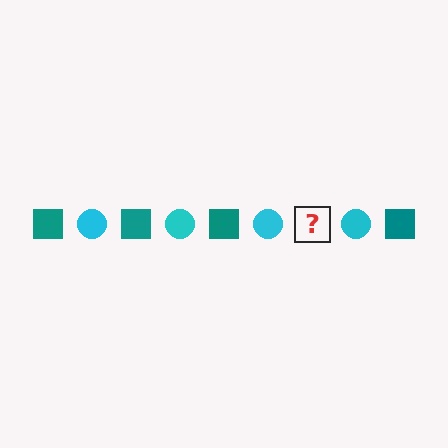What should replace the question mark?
The question mark should be replaced with a teal square.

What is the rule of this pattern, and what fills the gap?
The rule is that the pattern alternates between teal square and cyan circle. The gap should be filled with a teal square.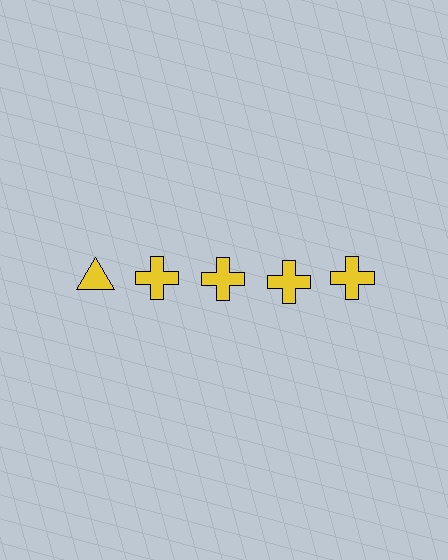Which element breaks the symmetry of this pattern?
The yellow triangle in the top row, leftmost column breaks the symmetry. All other shapes are yellow crosses.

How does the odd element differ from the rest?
It has a different shape: triangle instead of cross.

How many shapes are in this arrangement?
There are 5 shapes arranged in a grid pattern.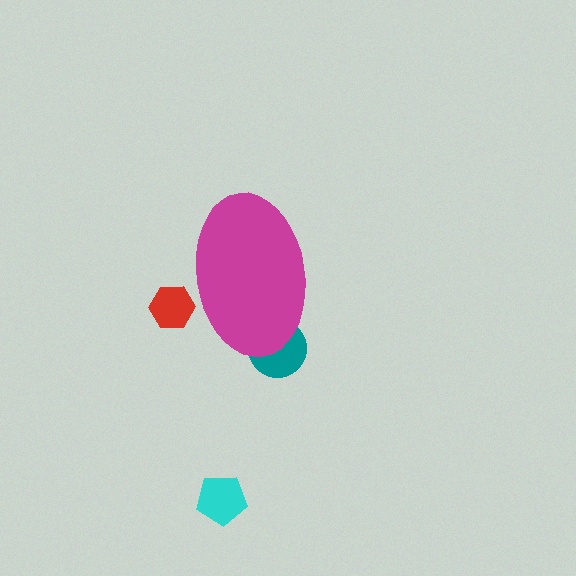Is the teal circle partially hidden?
Yes, the teal circle is partially hidden behind the magenta ellipse.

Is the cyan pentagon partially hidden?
No, the cyan pentagon is fully visible.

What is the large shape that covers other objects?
A magenta ellipse.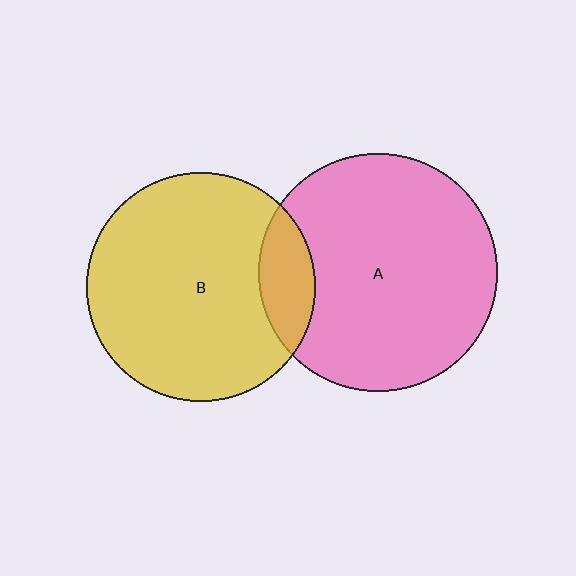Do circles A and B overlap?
Yes.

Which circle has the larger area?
Circle A (pink).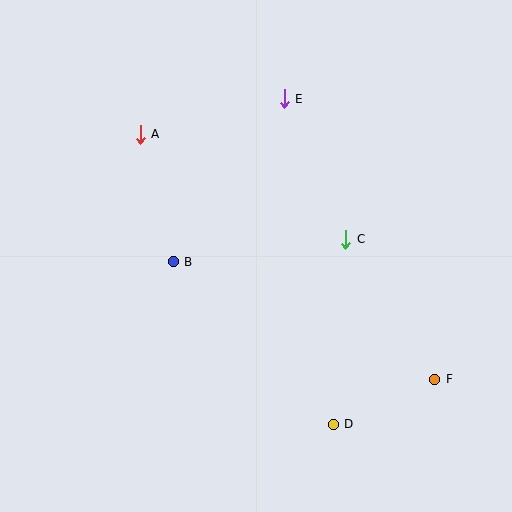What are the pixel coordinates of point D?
Point D is at (333, 424).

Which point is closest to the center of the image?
Point B at (173, 262) is closest to the center.